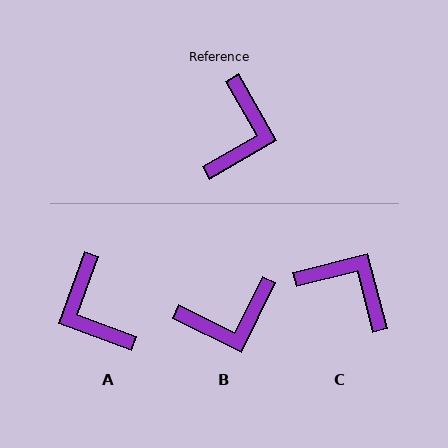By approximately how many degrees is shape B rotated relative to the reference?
Approximately 56 degrees clockwise.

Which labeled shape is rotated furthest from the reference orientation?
A, about 140 degrees away.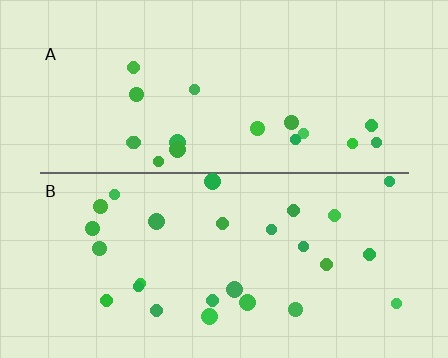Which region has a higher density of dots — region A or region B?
B (the bottom).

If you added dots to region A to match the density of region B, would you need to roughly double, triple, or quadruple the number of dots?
Approximately double.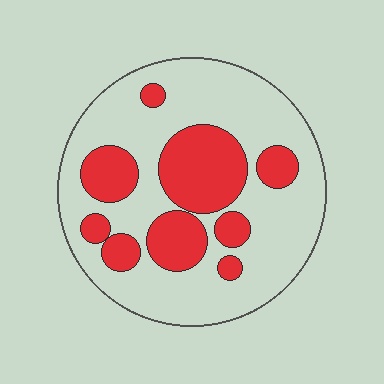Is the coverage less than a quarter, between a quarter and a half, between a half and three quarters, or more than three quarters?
Between a quarter and a half.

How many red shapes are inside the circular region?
9.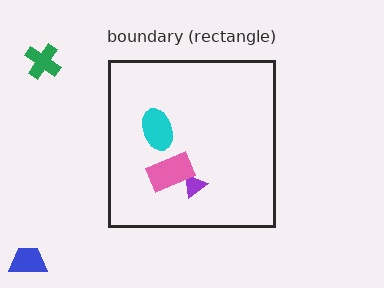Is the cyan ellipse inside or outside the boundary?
Inside.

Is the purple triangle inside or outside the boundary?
Inside.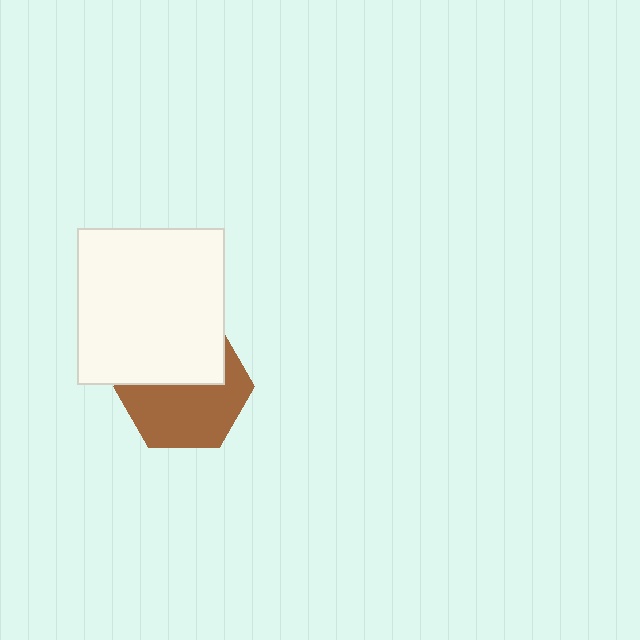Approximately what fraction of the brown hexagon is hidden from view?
Roughly 43% of the brown hexagon is hidden behind the white rectangle.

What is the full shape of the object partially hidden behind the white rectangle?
The partially hidden object is a brown hexagon.